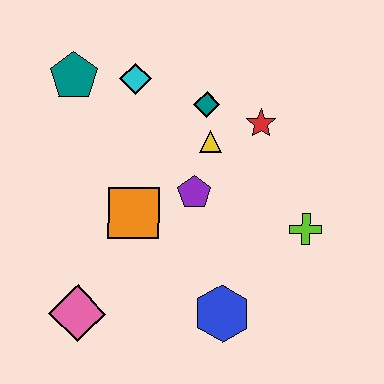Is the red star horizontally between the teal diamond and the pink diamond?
No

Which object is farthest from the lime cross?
The teal pentagon is farthest from the lime cross.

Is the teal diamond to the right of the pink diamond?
Yes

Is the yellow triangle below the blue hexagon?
No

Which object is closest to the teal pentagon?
The cyan diamond is closest to the teal pentagon.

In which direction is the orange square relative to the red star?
The orange square is to the left of the red star.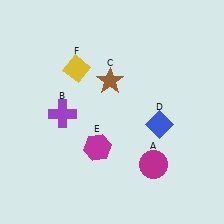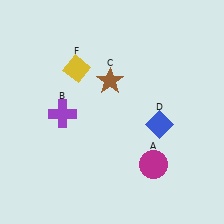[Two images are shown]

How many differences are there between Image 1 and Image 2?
There is 1 difference between the two images.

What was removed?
The magenta hexagon (E) was removed in Image 2.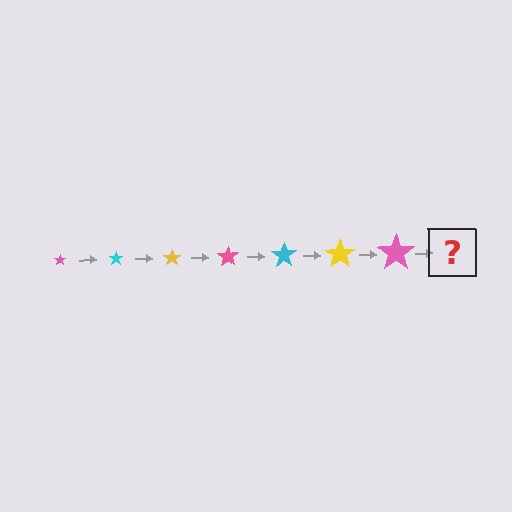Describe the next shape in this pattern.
It should be a cyan star, larger than the previous one.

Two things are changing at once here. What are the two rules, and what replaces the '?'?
The two rules are that the star grows larger each step and the color cycles through pink, cyan, and yellow. The '?' should be a cyan star, larger than the previous one.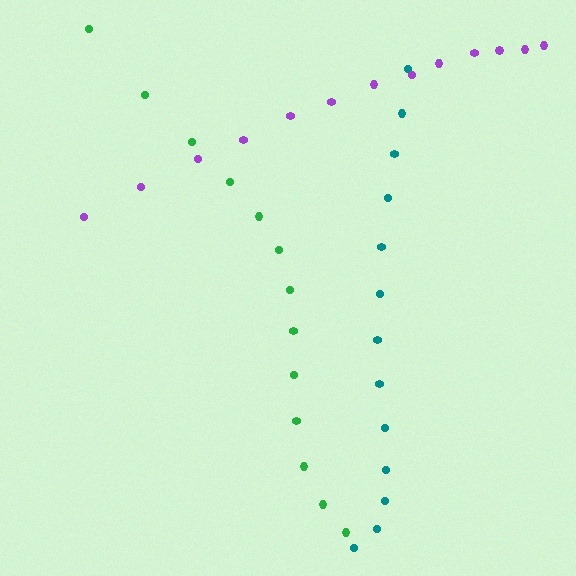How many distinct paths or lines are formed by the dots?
There are 3 distinct paths.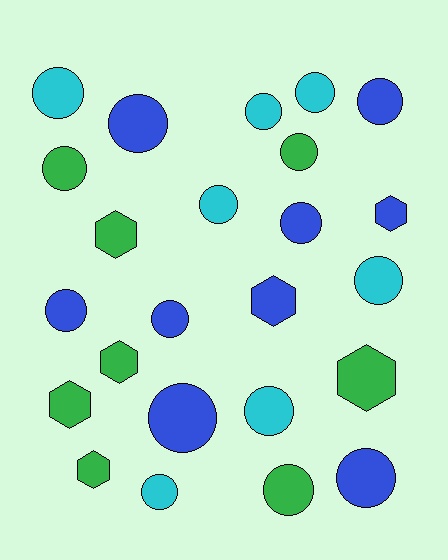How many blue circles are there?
There are 7 blue circles.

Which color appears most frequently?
Blue, with 9 objects.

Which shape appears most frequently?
Circle, with 17 objects.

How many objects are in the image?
There are 24 objects.